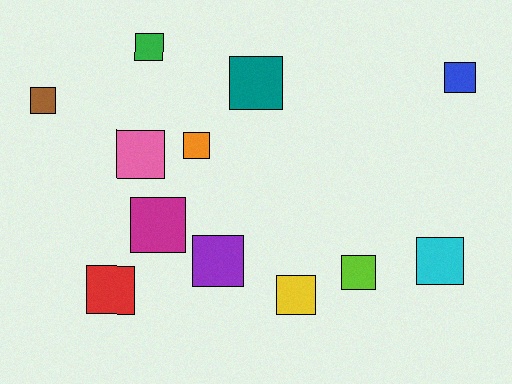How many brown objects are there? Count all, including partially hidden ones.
There is 1 brown object.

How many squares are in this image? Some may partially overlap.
There are 12 squares.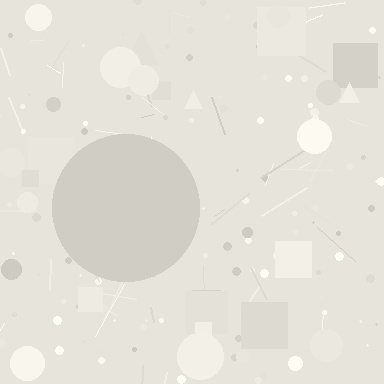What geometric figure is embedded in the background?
A circle is embedded in the background.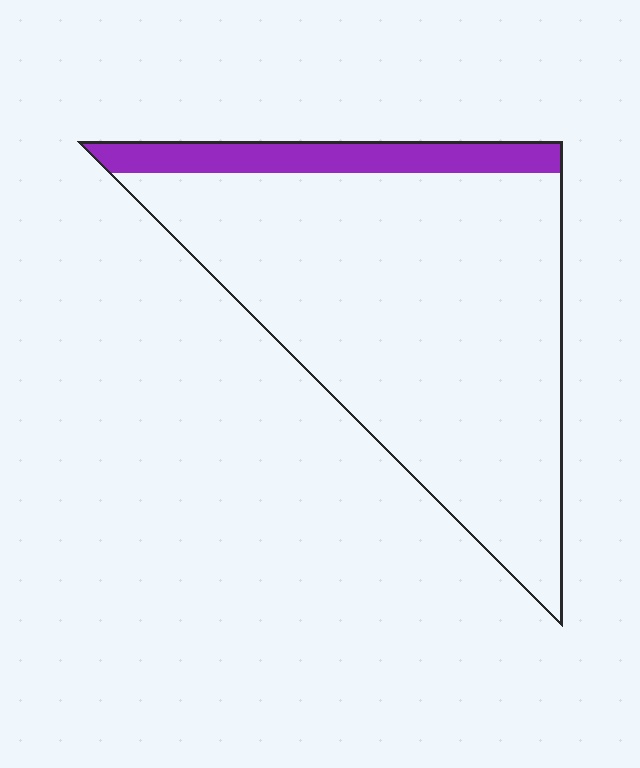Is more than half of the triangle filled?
No.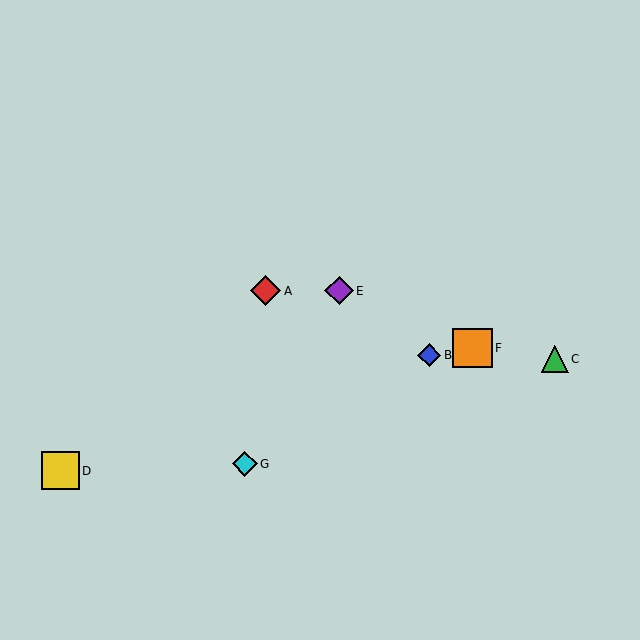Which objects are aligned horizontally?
Objects A, E are aligned horizontally.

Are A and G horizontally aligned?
No, A is at y≈291 and G is at y≈464.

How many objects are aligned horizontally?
2 objects (A, E) are aligned horizontally.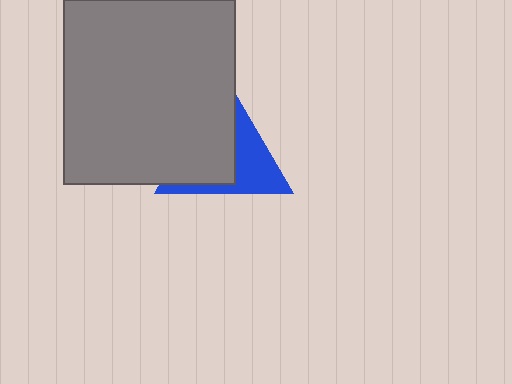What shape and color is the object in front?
The object in front is a gray rectangle.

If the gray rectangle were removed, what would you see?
You would see the complete blue triangle.